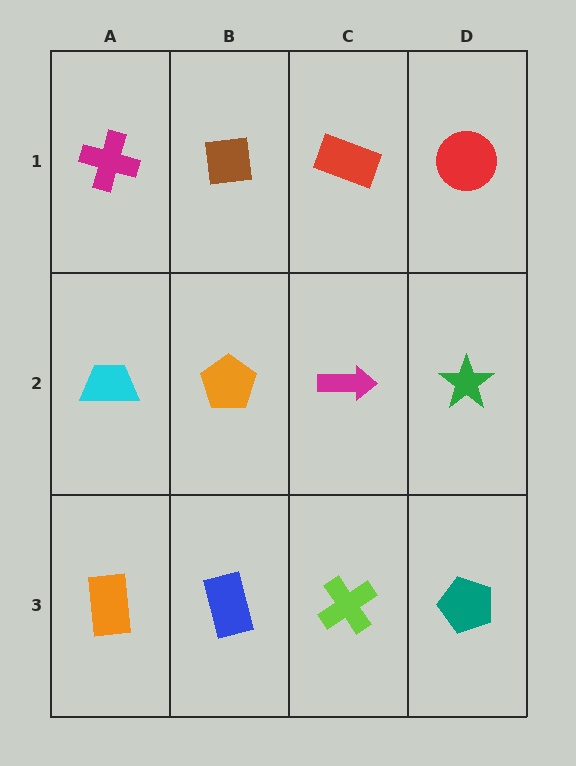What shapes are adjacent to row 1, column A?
A cyan trapezoid (row 2, column A), a brown square (row 1, column B).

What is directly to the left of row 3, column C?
A blue rectangle.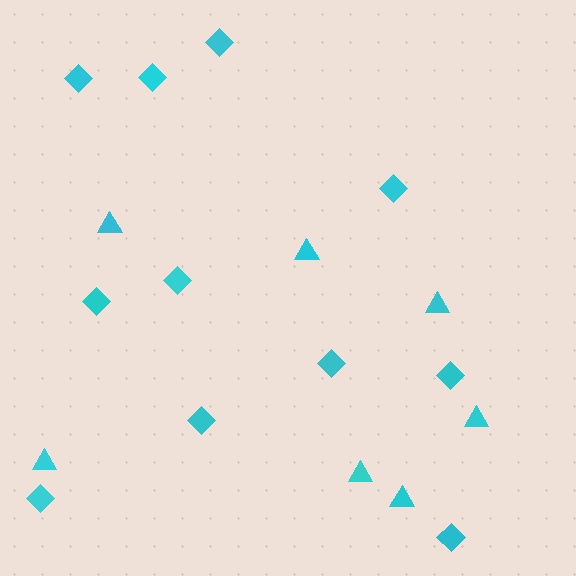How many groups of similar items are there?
There are 2 groups: one group of diamonds (11) and one group of triangles (7).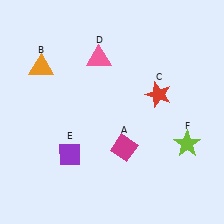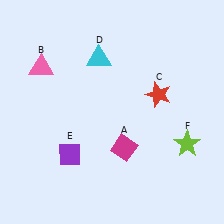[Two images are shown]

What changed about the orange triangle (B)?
In Image 1, B is orange. In Image 2, it changed to pink.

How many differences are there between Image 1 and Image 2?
There are 2 differences between the two images.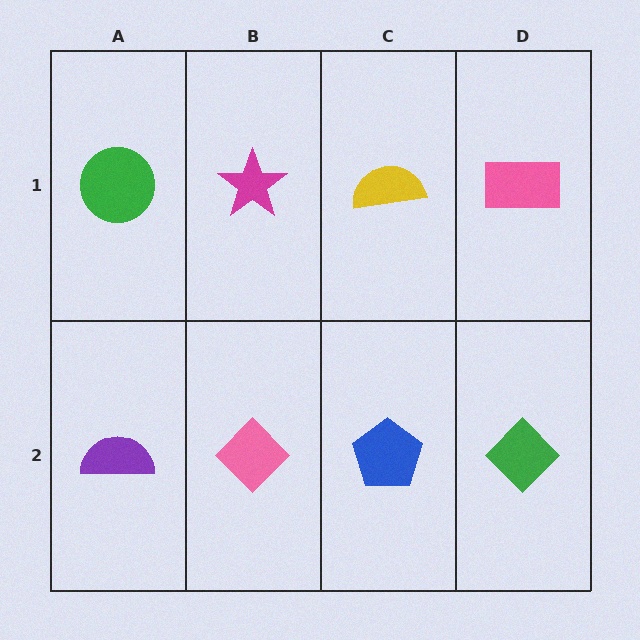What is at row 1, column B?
A magenta star.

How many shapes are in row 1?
4 shapes.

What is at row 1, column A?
A green circle.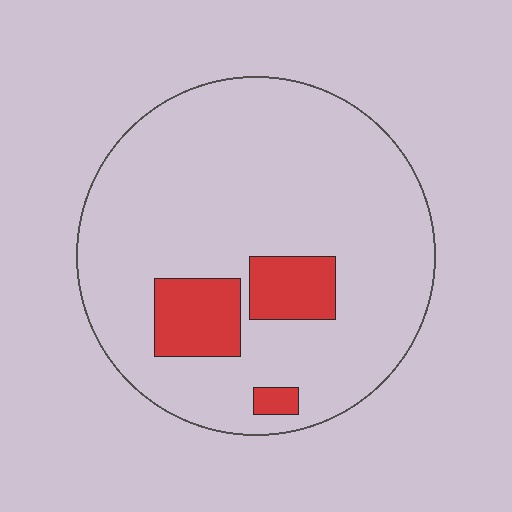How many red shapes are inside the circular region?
3.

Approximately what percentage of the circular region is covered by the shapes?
Approximately 15%.